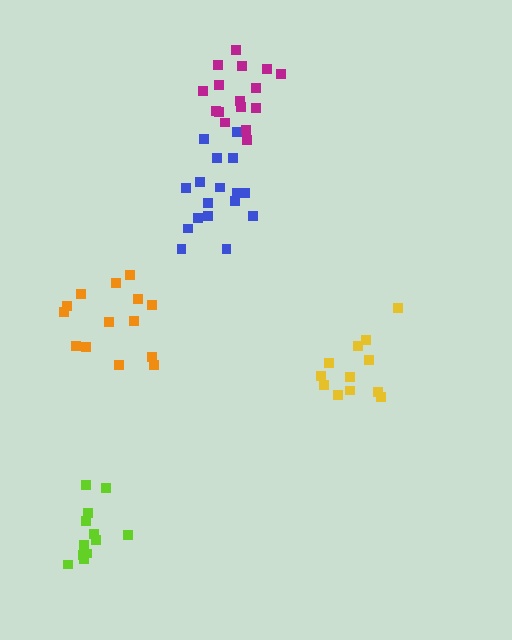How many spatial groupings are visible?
There are 5 spatial groupings.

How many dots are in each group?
Group 1: 12 dots, Group 2: 17 dots, Group 3: 14 dots, Group 4: 12 dots, Group 5: 16 dots (71 total).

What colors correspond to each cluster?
The clusters are colored: lime, blue, orange, yellow, magenta.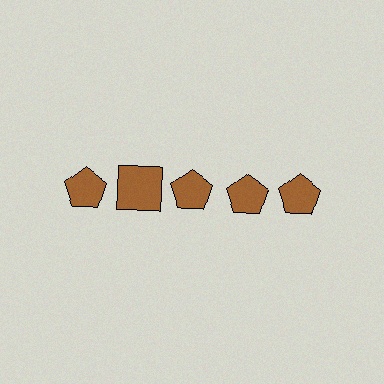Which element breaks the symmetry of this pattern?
The brown square in the top row, second from left column breaks the symmetry. All other shapes are brown pentagons.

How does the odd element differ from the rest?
It has a different shape: square instead of pentagon.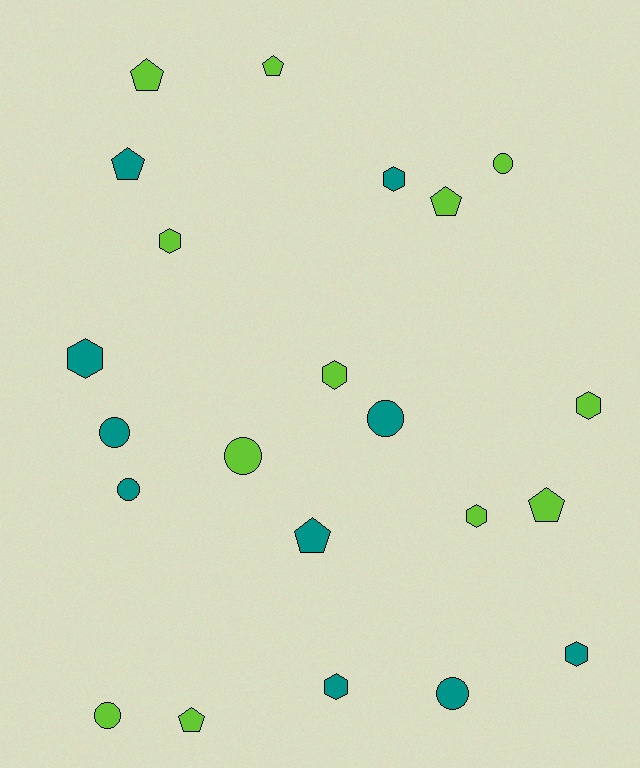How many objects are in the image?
There are 22 objects.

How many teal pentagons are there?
There are 2 teal pentagons.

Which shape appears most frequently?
Hexagon, with 8 objects.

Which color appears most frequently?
Lime, with 12 objects.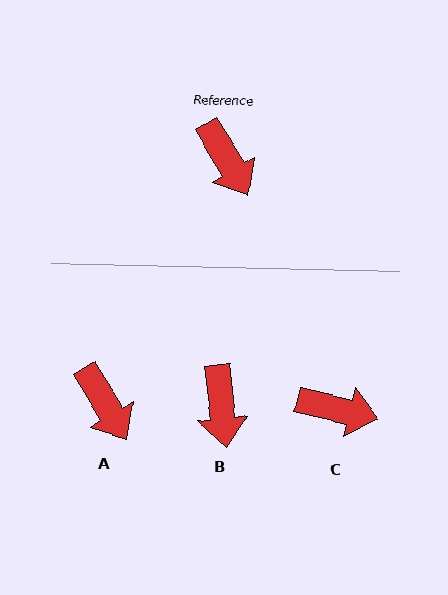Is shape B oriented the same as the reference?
No, it is off by about 25 degrees.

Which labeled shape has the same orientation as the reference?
A.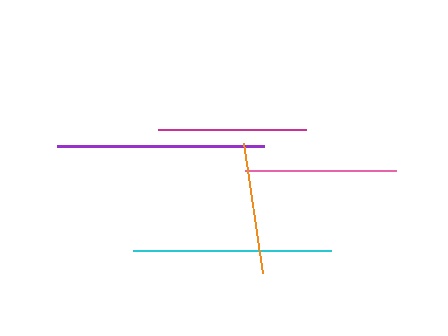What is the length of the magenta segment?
The magenta segment is approximately 148 pixels long.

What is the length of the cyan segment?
The cyan segment is approximately 197 pixels long.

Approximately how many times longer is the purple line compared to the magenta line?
The purple line is approximately 1.4 times the length of the magenta line.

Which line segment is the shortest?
The orange line is the shortest at approximately 132 pixels.